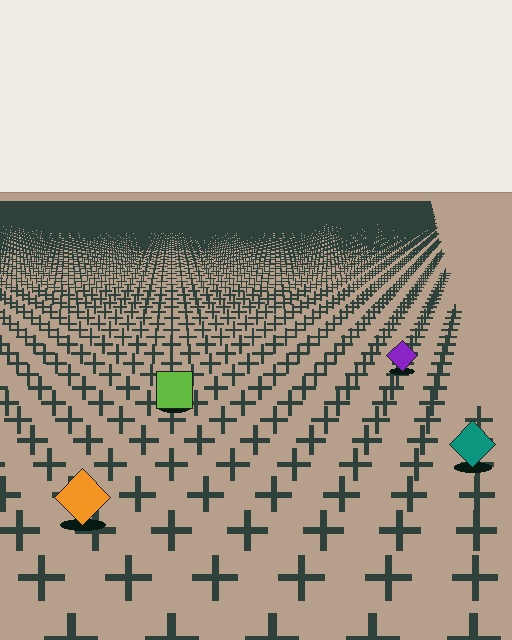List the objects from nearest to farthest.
From nearest to farthest: the orange diamond, the teal diamond, the lime square, the purple diamond.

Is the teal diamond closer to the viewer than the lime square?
Yes. The teal diamond is closer — you can tell from the texture gradient: the ground texture is coarser near it.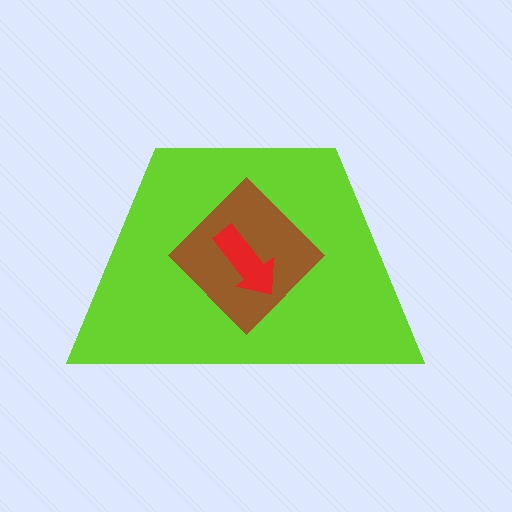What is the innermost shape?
The red arrow.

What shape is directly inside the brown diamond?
The red arrow.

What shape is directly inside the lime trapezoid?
The brown diamond.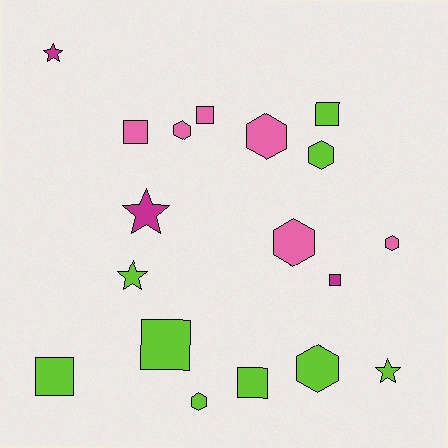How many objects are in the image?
There are 18 objects.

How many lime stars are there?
There are 2 lime stars.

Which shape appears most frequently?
Square, with 7 objects.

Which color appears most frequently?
Lime, with 9 objects.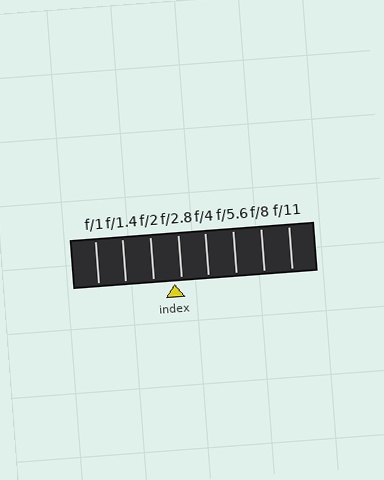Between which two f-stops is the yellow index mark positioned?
The index mark is between f/2 and f/2.8.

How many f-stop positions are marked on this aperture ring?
There are 8 f-stop positions marked.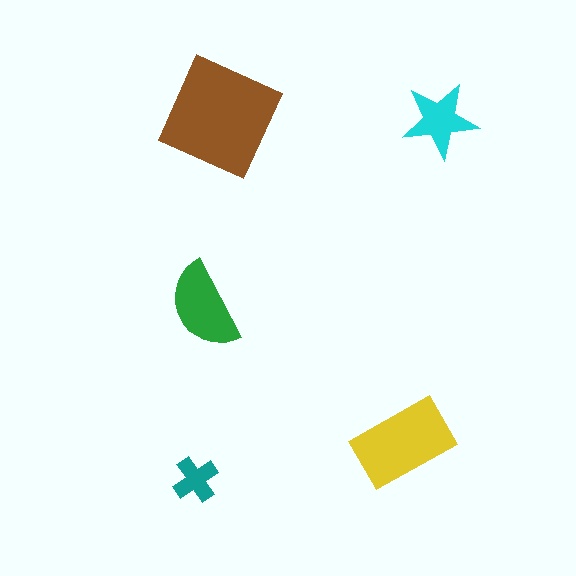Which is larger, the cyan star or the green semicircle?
The green semicircle.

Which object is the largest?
The brown square.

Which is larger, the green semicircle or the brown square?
The brown square.